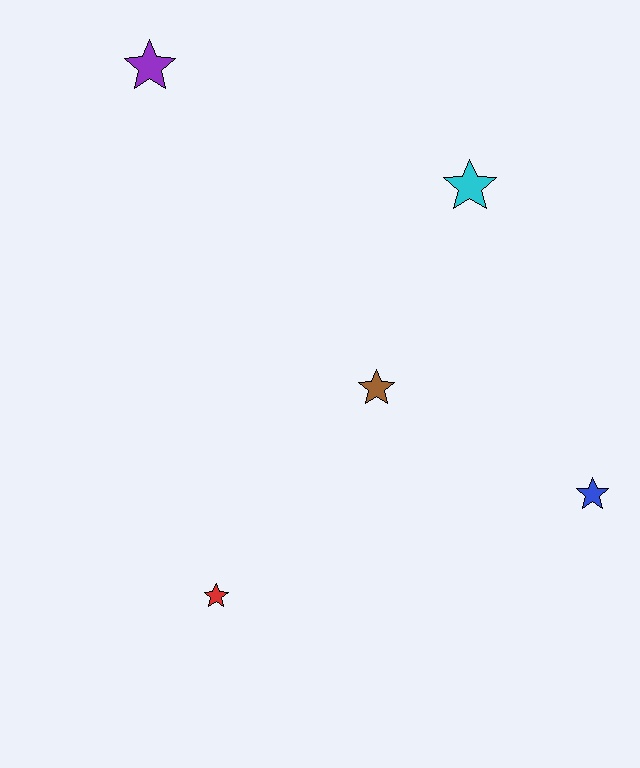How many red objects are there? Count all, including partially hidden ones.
There is 1 red object.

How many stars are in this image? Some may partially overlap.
There are 5 stars.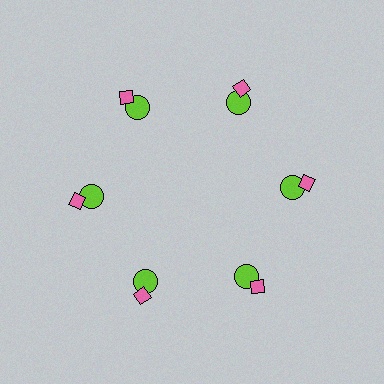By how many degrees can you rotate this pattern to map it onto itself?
The pattern maps onto itself every 60 degrees of rotation.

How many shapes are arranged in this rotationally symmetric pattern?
There are 12 shapes, arranged in 6 groups of 2.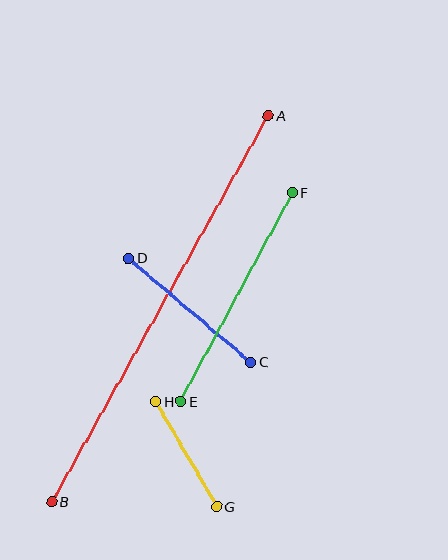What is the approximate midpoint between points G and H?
The midpoint is at approximately (186, 454) pixels.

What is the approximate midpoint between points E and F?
The midpoint is at approximately (236, 297) pixels.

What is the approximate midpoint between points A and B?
The midpoint is at approximately (160, 308) pixels.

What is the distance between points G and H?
The distance is approximately 121 pixels.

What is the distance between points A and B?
The distance is approximately 443 pixels.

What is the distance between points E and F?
The distance is approximately 237 pixels.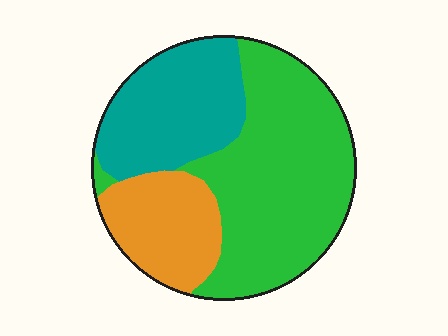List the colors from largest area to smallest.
From largest to smallest: green, teal, orange.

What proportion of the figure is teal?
Teal takes up about one quarter (1/4) of the figure.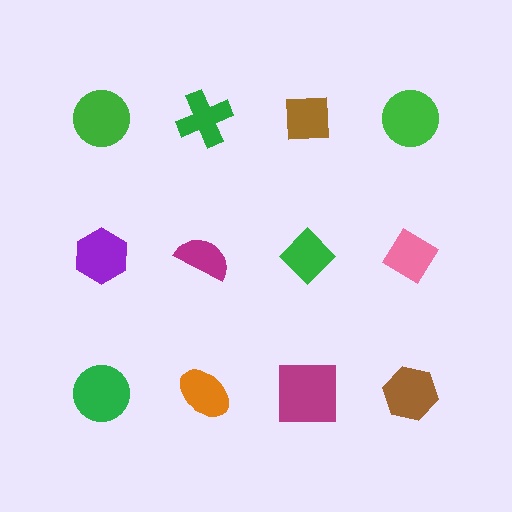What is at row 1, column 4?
A green circle.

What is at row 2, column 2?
A magenta semicircle.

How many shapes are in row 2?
4 shapes.